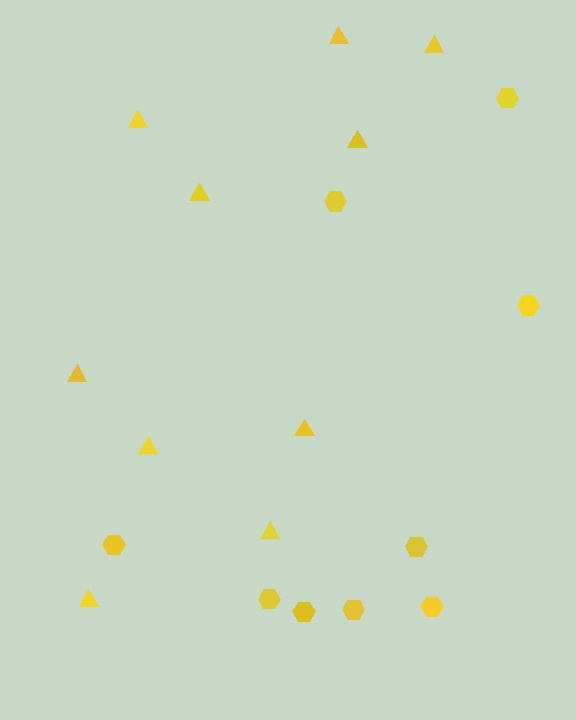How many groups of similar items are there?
There are 2 groups: one group of hexagons (9) and one group of triangles (10).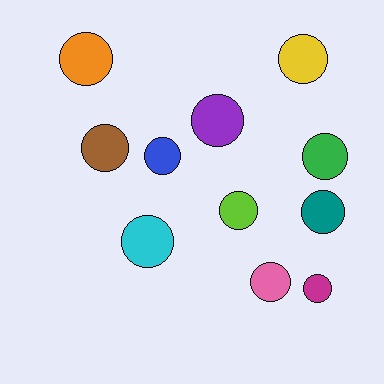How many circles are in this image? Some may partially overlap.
There are 11 circles.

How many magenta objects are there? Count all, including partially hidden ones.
There is 1 magenta object.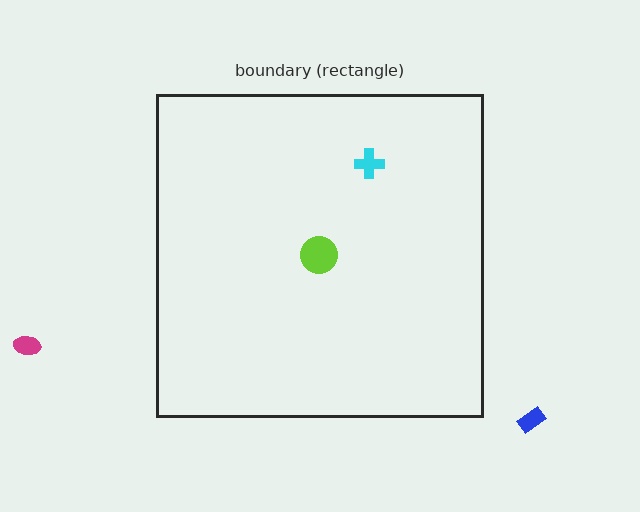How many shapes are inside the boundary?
2 inside, 2 outside.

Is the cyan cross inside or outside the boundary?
Inside.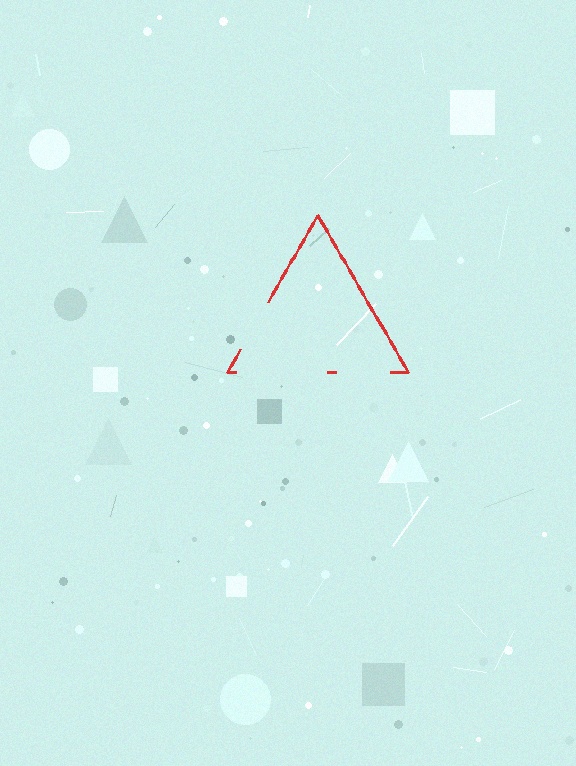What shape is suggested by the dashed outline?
The dashed outline suggests a triangle.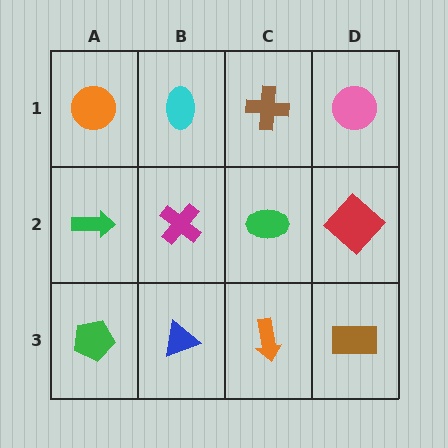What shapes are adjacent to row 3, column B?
A magenta cross (row 2, column B), a green pentagon (row 3, column A), an orange arrow (row 3, column C).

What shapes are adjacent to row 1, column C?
A green ellipse (row 2, column C), a cyan ellipse (row 1, column B), a pink circle (row 1, column D).